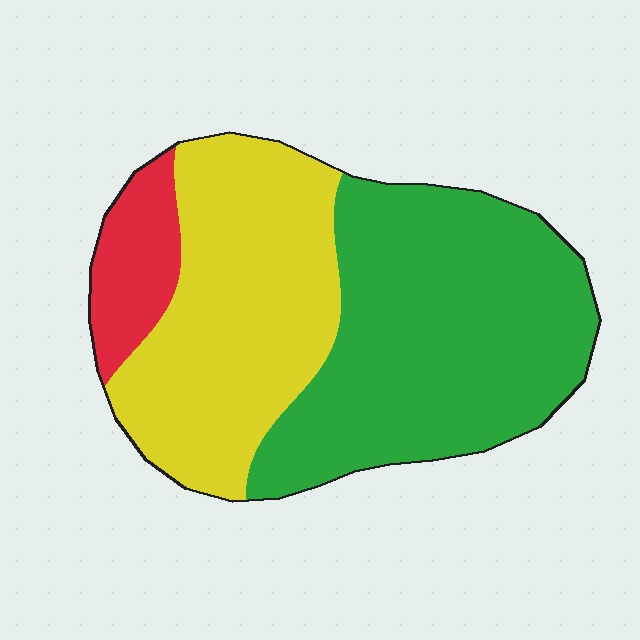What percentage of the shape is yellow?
Yellow covers roughly 40% of the shape.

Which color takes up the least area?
Red, at roughly 10%.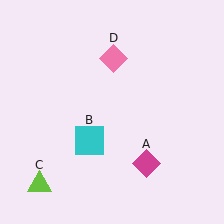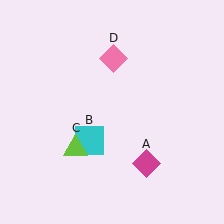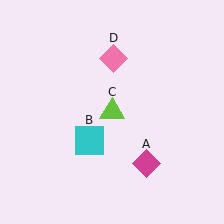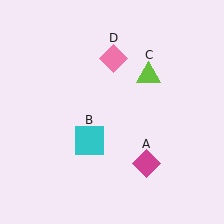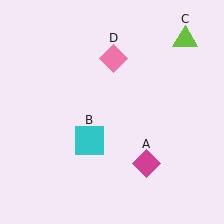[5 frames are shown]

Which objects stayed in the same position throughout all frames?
Magenta diamond (object A) and cyan square (object B) and pink diamond (object D) remained stationary.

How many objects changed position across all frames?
1 object changed position: lime triangle (object C).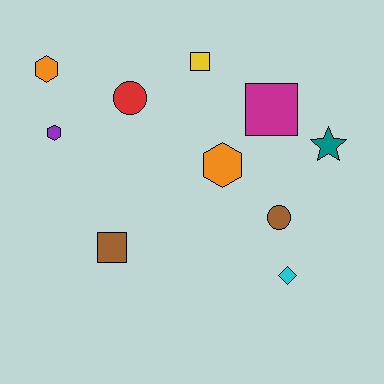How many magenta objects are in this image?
There is 1 magenta object.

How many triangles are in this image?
There are no triangles.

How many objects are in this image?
There are 10 objects.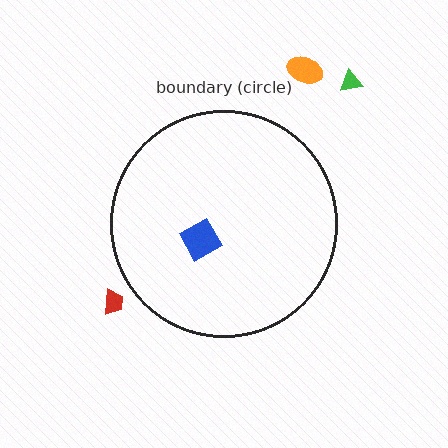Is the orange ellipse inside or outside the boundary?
Outside.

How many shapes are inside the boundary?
1 inside, 3 outside.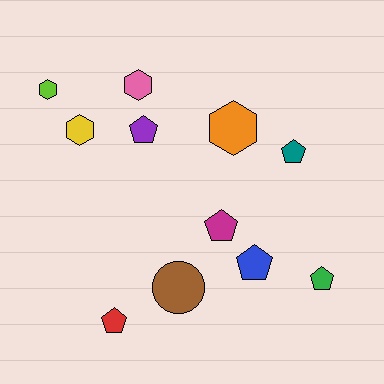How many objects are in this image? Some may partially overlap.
There are 11 objects.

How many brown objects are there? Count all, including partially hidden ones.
There is 1 brown object.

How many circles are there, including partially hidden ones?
There is 1 circle.